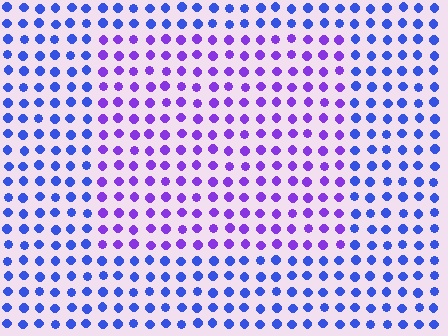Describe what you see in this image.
The image is filled with small blue elements in a uniform arrangement. A rectangle-shaped region is visible where the elements are tinted to a slightly different hue, forming a subtle color boundary.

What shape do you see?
I see a rectangle.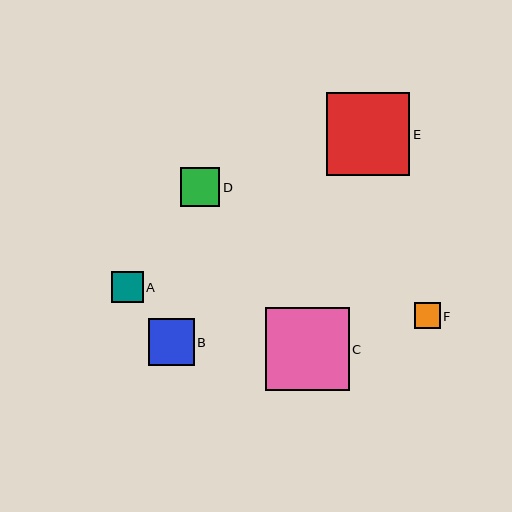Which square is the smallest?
Square F is the smallest with a size of approximately 25 pixels.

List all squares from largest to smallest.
From largest to smallest: C, E, B, D, A, F.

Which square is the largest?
Square C is the largest with a size of approximately 83 pixels.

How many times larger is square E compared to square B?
Square E is approximately 1.8 times the size of square B.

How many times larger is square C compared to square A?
Square C is approximately 2.6 times the size of square A.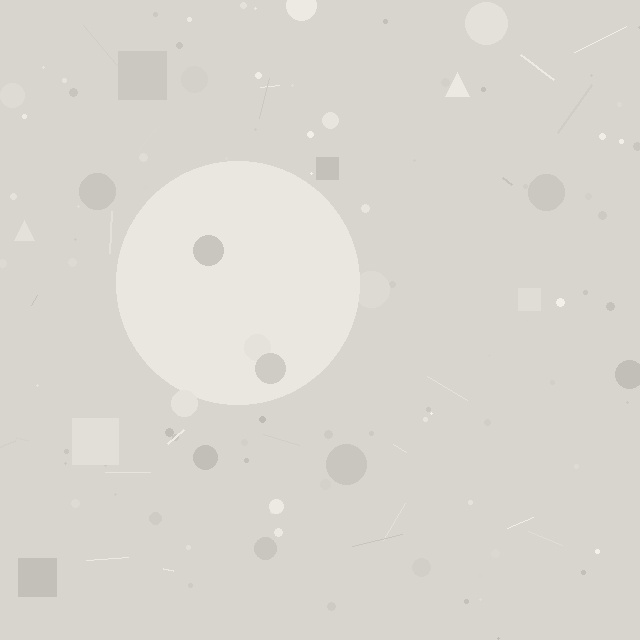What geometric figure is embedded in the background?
A circle is embedded in the background.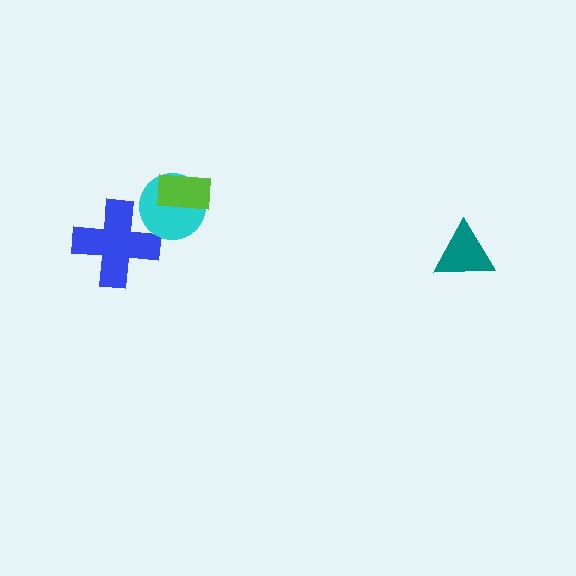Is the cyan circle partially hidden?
Yes, it is partially covered by another shape.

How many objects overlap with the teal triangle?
0 objects overlap with the teal triangle.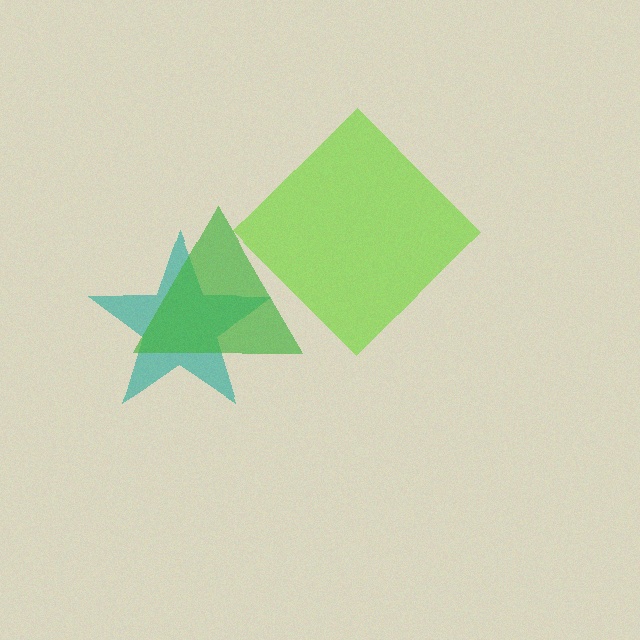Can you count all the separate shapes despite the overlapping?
Yes, there are 3 separate shapes.